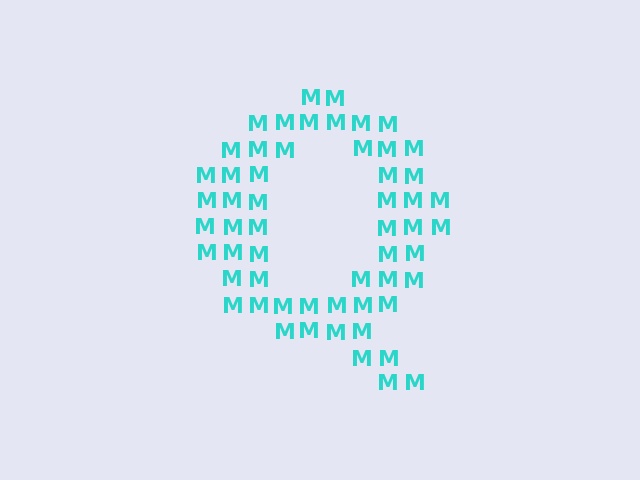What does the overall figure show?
The overall figure shows the letter Q.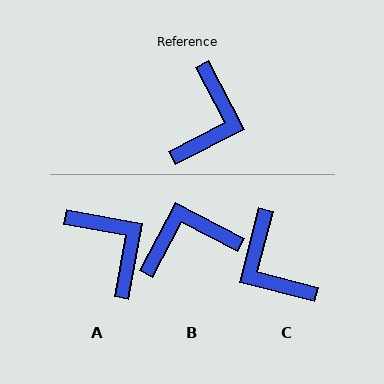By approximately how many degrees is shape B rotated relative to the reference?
Approximately 125 degrees counter-clockwise.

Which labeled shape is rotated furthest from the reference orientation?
C, about 132 degrees away.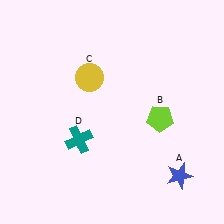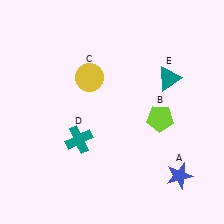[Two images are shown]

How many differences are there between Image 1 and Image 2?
There is 1 difference between the two images.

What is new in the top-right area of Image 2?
A teal triangle (E) was added in the top-right area of Image 2.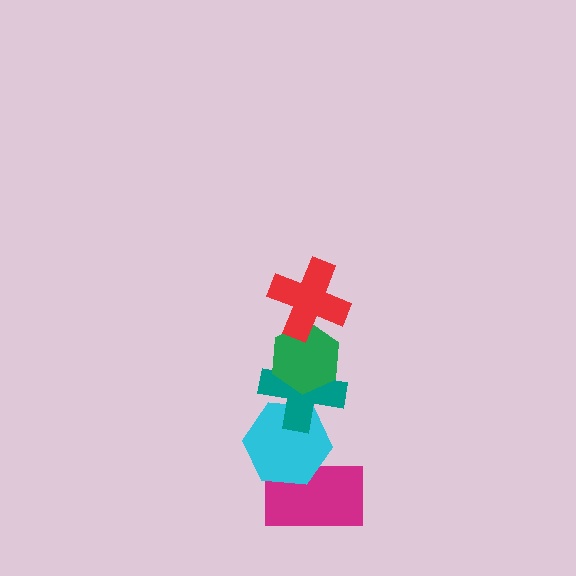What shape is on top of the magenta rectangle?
The cyan hexagon is on top of the magenta rectangle.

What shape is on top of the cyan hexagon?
The teal cross is on top of the cyan hexagon.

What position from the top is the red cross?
The red cross is 1st from the top.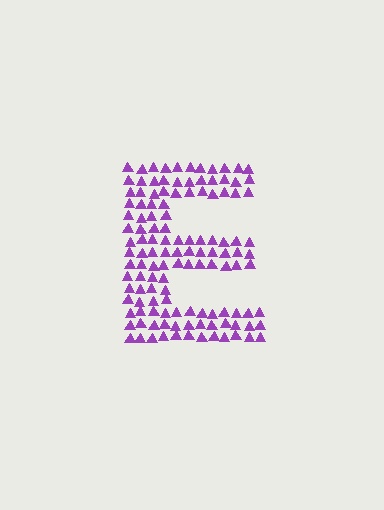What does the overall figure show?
The overall figure shows the letter E.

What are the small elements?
The small elements are triangles.